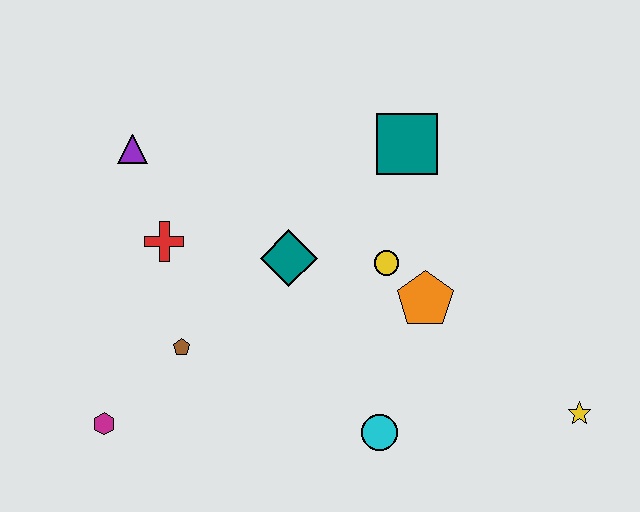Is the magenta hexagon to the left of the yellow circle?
Yes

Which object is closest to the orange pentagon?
The yellow circle is closest to the orange pentagon.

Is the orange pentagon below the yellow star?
No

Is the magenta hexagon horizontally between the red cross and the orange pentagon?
No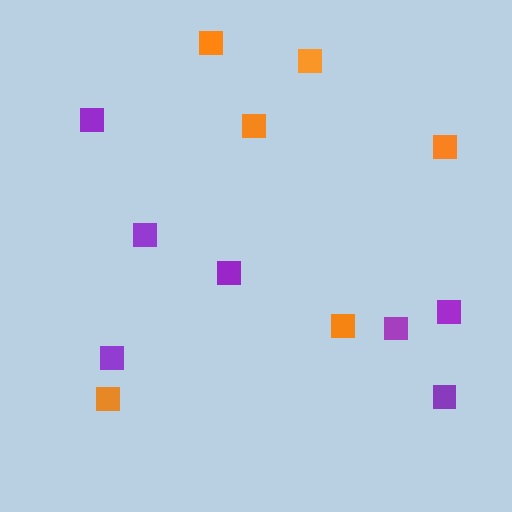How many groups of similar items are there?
There are 2 groups: one group of purple squares (7) and one group of orange squares (6).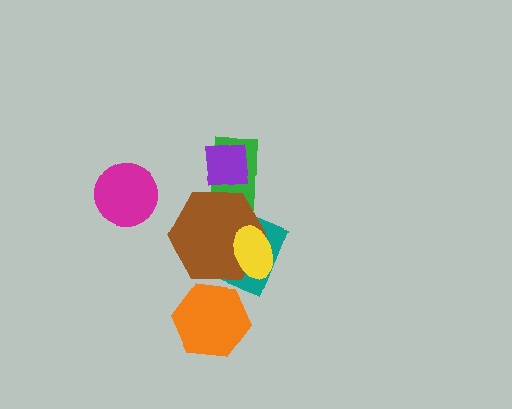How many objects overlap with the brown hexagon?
3 objects overlap with the brown hexagon.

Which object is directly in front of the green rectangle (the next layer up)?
The brown hexagon is directly in front of the green rectangle.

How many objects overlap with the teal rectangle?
2 objects overlap with the teal rectangle.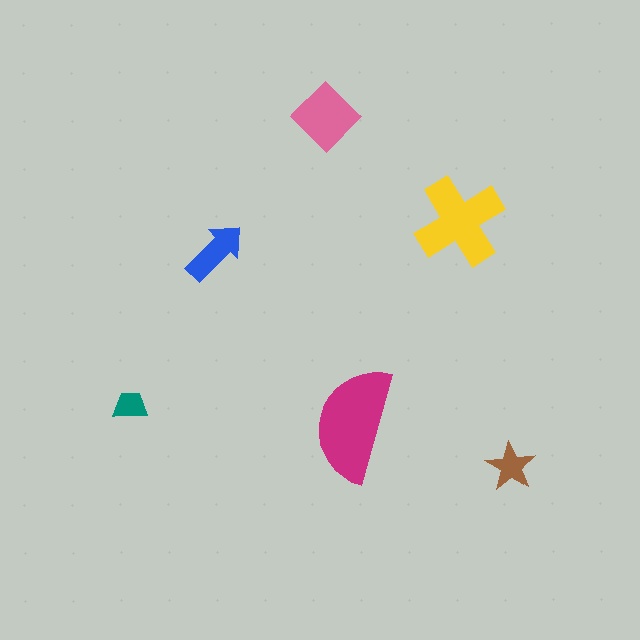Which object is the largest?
The magenta semicircle.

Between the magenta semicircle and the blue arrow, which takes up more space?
The magenta semicircle.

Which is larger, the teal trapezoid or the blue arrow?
The blue arrow.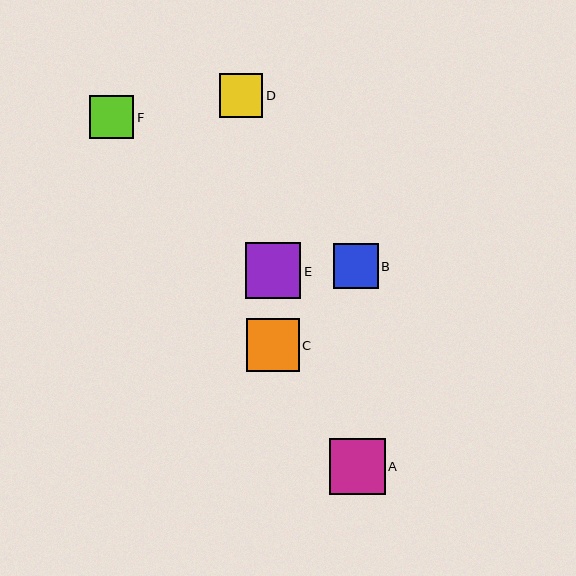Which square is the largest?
Square A is the largest with a size of approximately 56 pixels.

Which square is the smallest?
Square D is the smallest with a size of approximately 43 pixels.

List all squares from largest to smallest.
From largest to smallest: A, E, C, B, F, D.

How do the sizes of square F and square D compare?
Square F and square D are approximately the same size.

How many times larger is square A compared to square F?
Square A is approximately 1.3 times the size of square F.